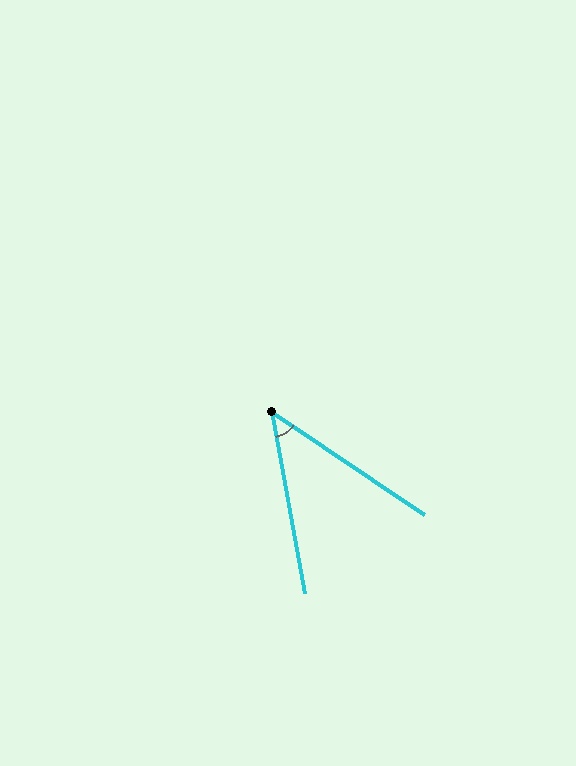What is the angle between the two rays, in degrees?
Approximately 46 degrees.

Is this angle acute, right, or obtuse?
It is acute.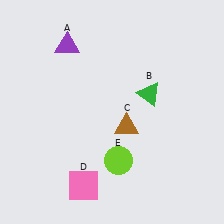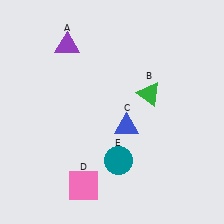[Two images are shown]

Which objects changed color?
C changed from brown to blue. E changed from lime to teal.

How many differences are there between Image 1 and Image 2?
There are 2 differences between the two images.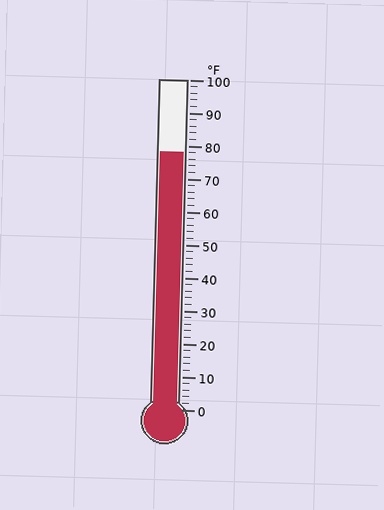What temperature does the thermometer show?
The thermometer shows approximately 78°F.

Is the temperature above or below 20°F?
The temperature is above 20°F.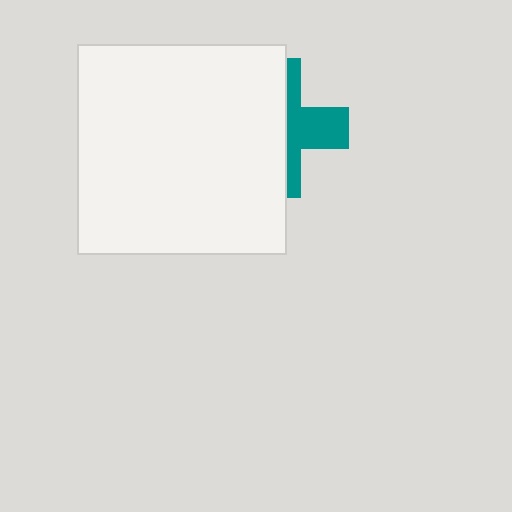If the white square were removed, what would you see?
You would see the complete teal cross.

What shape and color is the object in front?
The object in front is a white square.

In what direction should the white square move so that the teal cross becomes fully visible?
The white square should move left. That is the shortest direction to clear the overlap and leave the teal cross fully visible.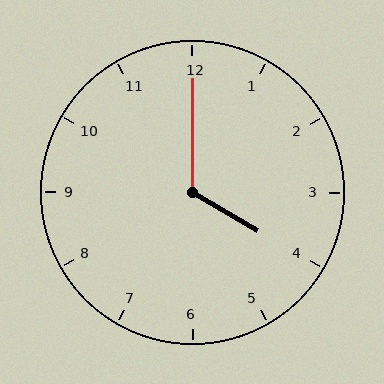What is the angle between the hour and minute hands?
Approximately 120 degrees.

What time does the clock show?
4:00.